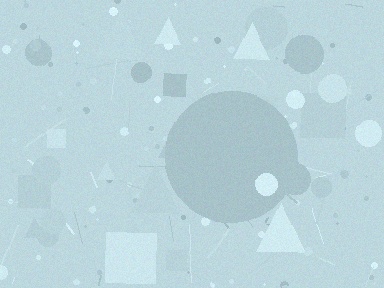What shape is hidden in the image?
A circle is hidden in the image.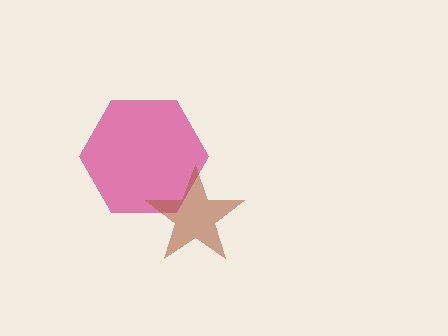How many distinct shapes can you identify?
There are 2 distinct shapes: a magenta hexagon, a brown star.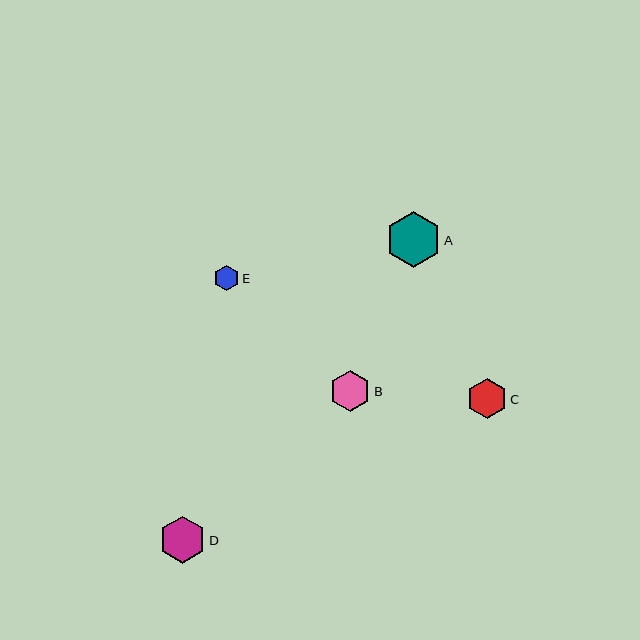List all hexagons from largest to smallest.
From largest to smallest: A, D, B, C, E.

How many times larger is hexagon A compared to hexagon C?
Hexagon A is approximately 1.4 times the size of hexagon C.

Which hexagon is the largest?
Hexagon A is the largest with a size of approximately 56 pixels.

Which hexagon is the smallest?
Hexagon E is the smallest with a size of approximately 25 pixels.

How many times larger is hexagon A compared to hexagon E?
Hexagon A is approximately 2.2 times the size of hexagon E.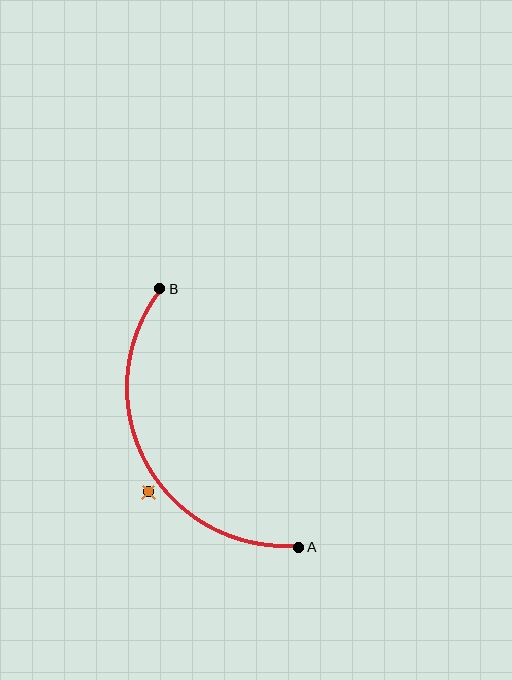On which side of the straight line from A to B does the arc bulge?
The arc bulges to the left of the straight line connecting A and B.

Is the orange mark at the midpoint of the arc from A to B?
No — the orange mark does not lie on the arc at all. It sits slightly outside the curve.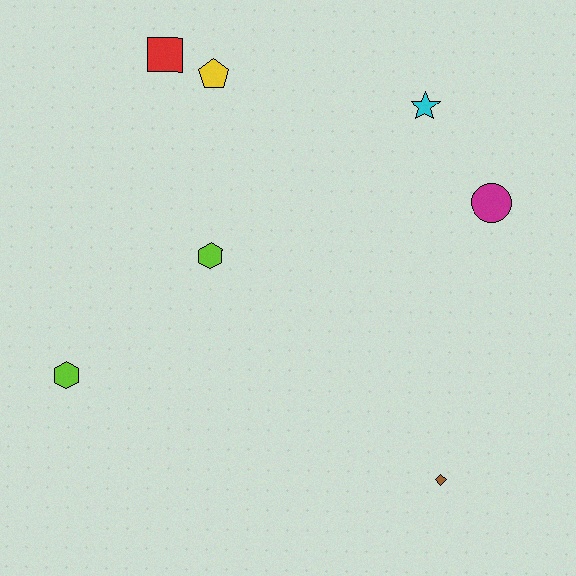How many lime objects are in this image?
There are 2 lime objects.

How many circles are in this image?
There is 1 circle.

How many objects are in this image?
There are 7 objects.